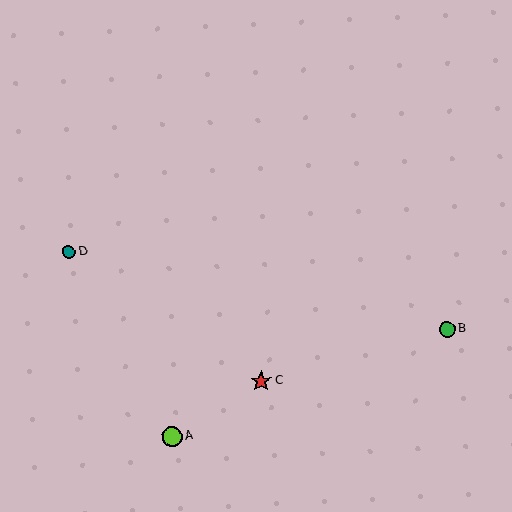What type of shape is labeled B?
Shape B is a green circle.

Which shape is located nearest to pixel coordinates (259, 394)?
The red star (labeled C) at (261, 381) is nearest to that location.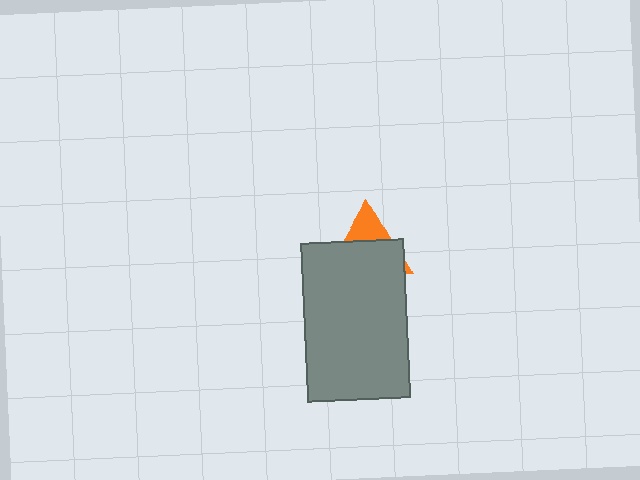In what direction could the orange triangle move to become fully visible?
The orange triangle could move up. That would shift it out from behind the gray rectangle entirely.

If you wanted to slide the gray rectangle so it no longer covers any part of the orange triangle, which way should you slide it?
Slide it down — that is the most direct way to separate the two shapes.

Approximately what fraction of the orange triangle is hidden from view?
Roughly 70% of the orange triangle is hidden behind the gray rectangle.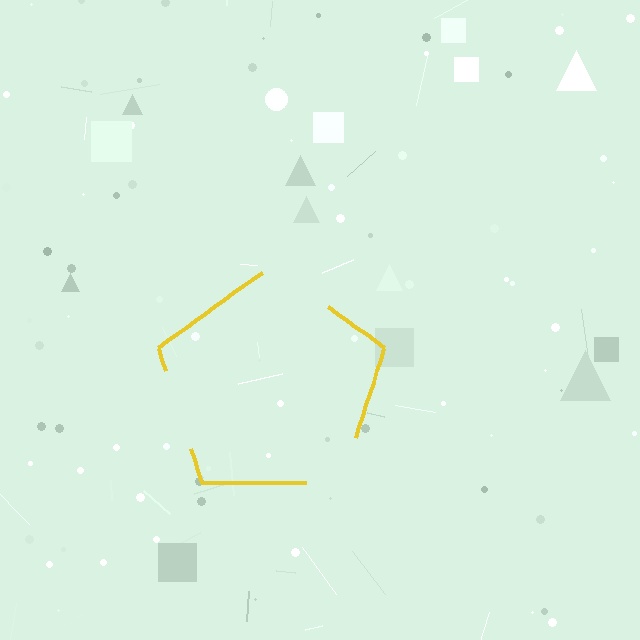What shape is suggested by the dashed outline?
The dashed outline suggests a pentagon.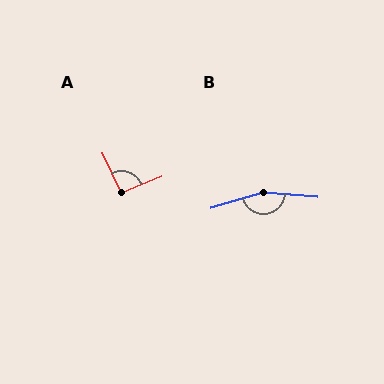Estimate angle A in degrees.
Approximately 93 degrees.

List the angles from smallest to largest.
A (93°), B (159°).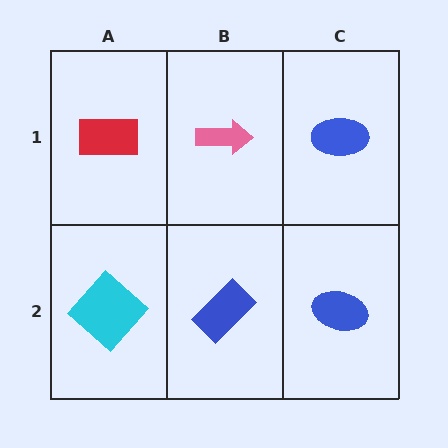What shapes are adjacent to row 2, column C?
A blue ellipse (row 1, column C), a blue rectangle (row 2, column B).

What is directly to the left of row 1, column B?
A red rectangle.